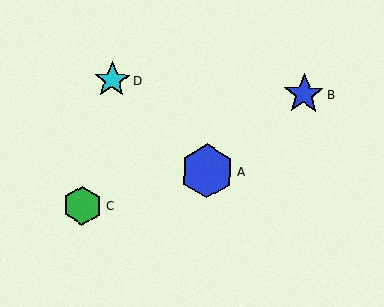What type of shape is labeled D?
Shape D is a cyan star.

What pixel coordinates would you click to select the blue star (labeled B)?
Click at (304, 94) to select the blue star B.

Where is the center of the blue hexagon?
The center of the blue hexagon is at (207, 171).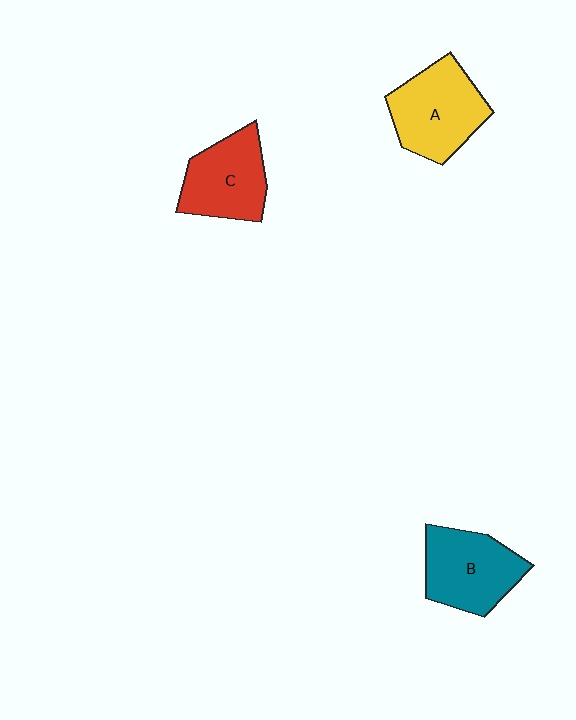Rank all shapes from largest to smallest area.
From largest to smallest: A (yellow), B (teal), C (red).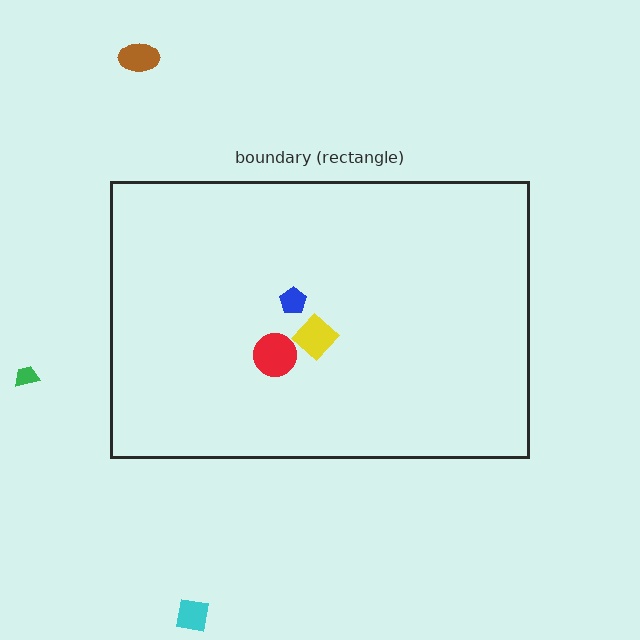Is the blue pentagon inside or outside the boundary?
Inside.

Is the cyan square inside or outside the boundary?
Outside.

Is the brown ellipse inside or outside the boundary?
Outside.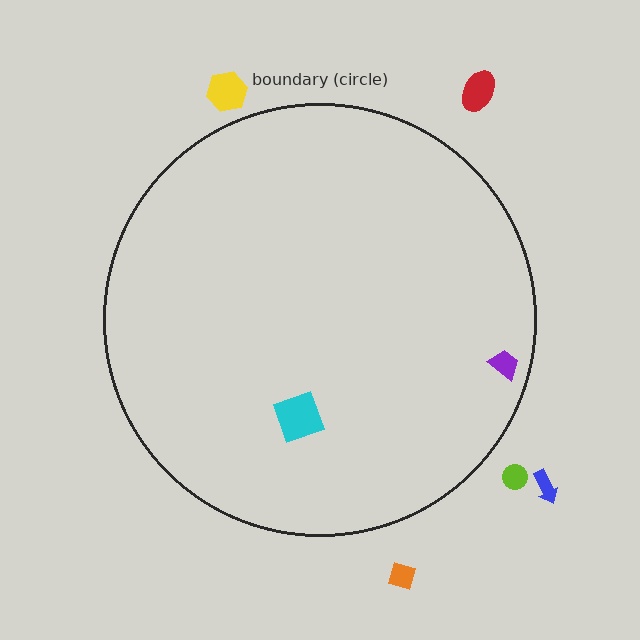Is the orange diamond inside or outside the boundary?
Outside.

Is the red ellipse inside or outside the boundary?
Outside.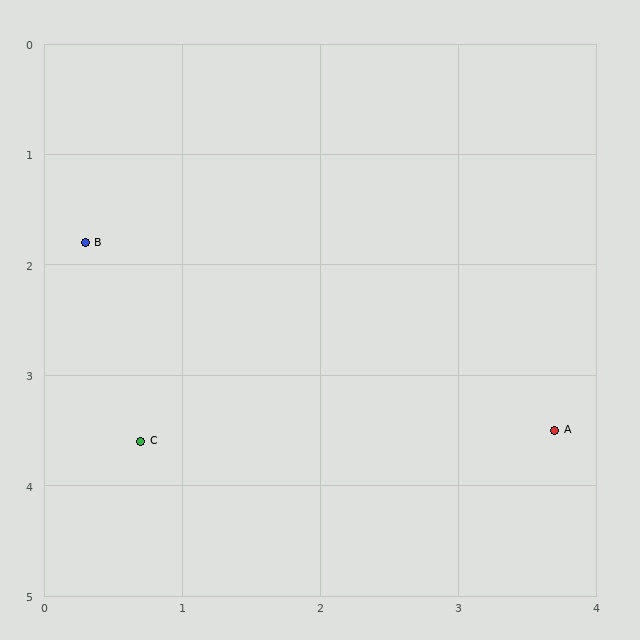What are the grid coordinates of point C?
Point C is at approximately (0.7, 3.6).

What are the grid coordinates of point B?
Point B is at approximately (0.3, 1.8).